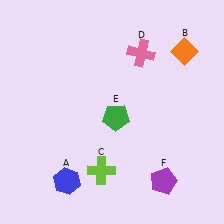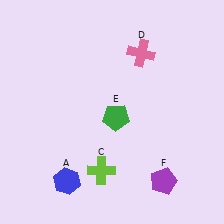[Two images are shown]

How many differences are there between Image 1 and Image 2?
There is 1 difference between the two images.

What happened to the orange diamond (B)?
The orange diamond (B) was removed in Image 2. It was in the top-right area of Image 1.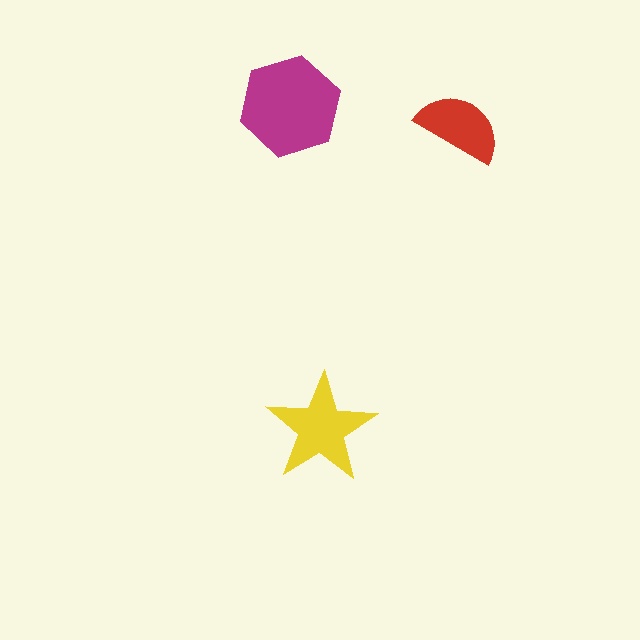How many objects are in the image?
There are 3 objects in the image.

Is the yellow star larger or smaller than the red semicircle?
Larger.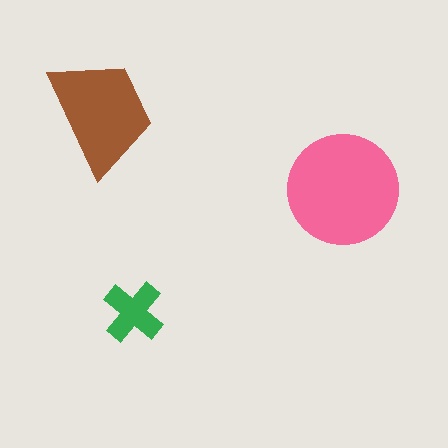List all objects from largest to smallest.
The pink circle, the brown trapezoid, the green cross.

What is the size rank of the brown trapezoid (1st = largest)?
2nd.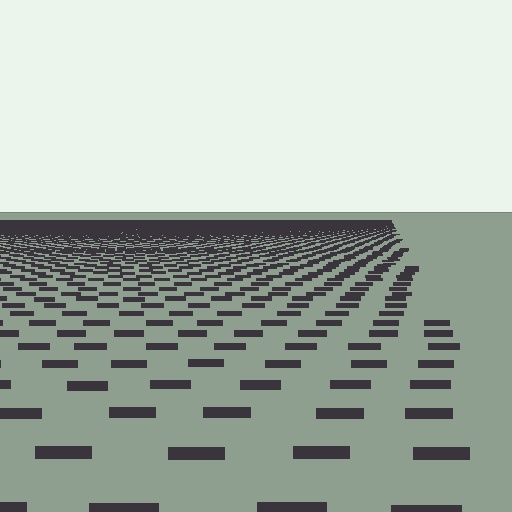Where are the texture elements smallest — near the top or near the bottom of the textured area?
Near the top.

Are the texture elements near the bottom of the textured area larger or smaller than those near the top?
Larger. Near the bottom, elements are closer to the viewer and appear at a bigger on-screen size.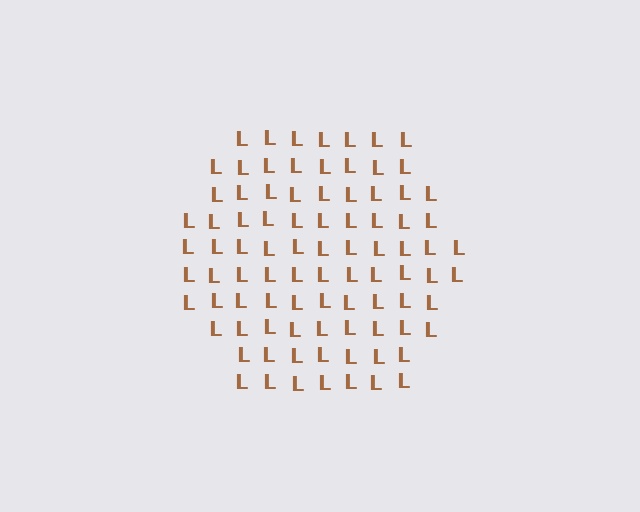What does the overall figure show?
The overall figure shows a hexagon.